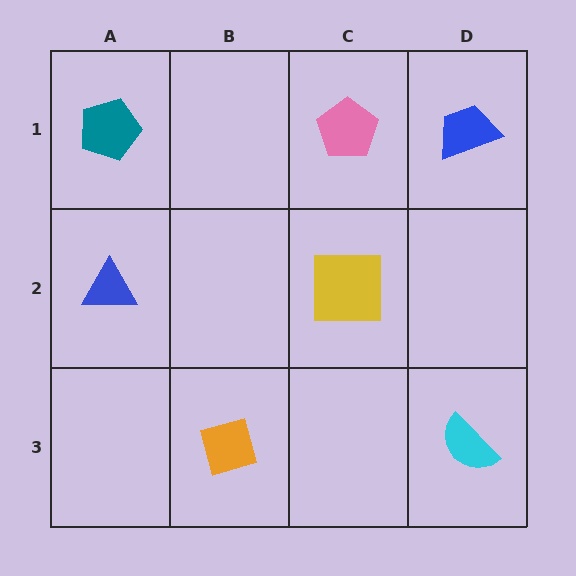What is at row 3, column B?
An orange diamond.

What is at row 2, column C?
A yellow square.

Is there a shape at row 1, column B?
No, that cell is empty.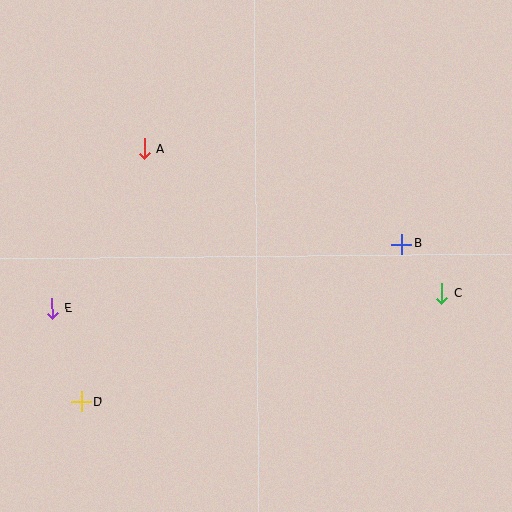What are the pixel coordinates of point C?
Point C is at (442, 293).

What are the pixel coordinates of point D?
Point D is at (82, 401).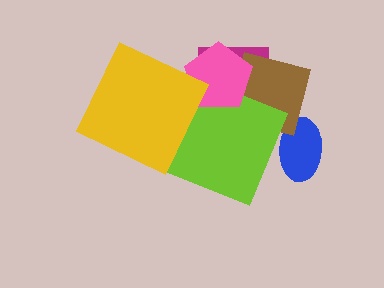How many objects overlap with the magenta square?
3 objects overlap with the magenta square.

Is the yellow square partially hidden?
No, no other shape covers it.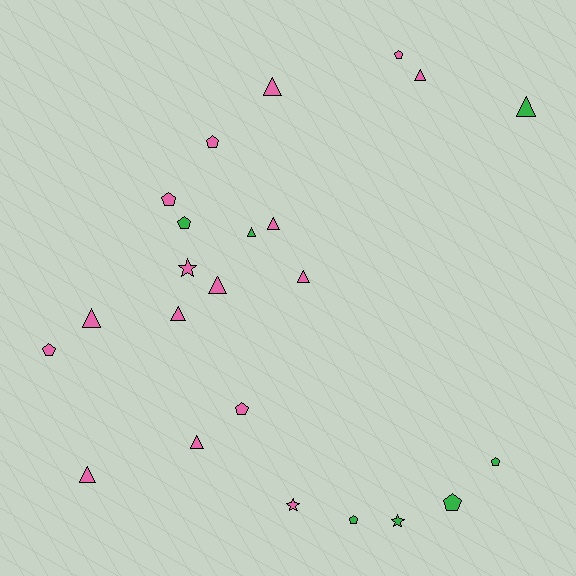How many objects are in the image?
There are 23 objects.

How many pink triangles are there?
There are 9 pink triangles.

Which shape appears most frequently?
Triangle, with 11 objects.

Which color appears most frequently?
Pink, with 16 objects.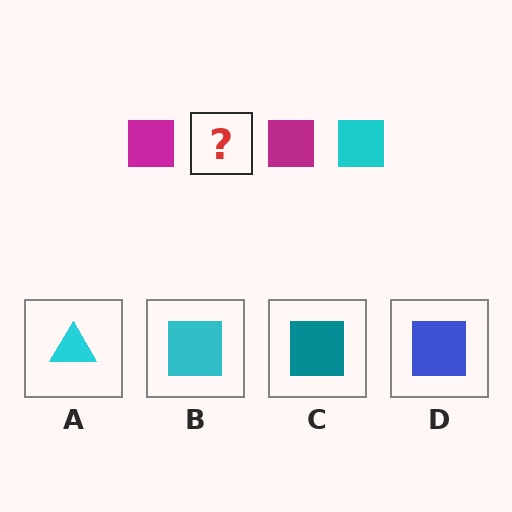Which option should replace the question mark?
Option B.